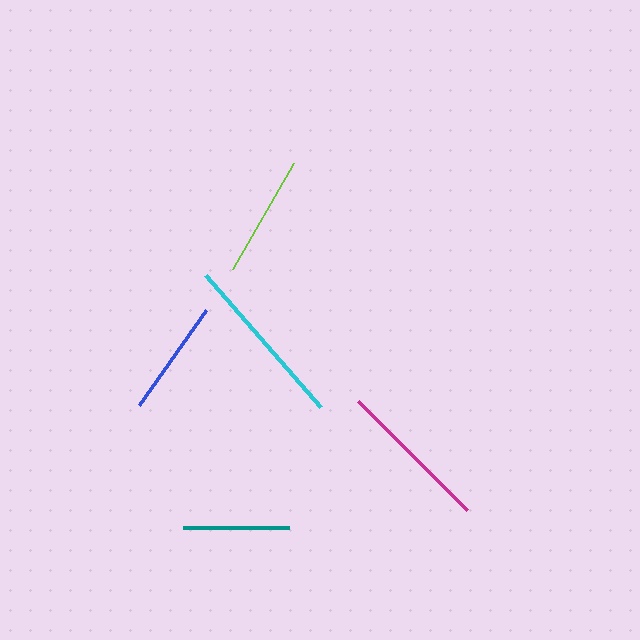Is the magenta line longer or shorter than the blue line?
The magenta line is longer than the blue line.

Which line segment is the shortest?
The teal line is the shortest at approximately 106 pixels.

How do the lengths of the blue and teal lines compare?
The blue and teal lines are approximately the same length.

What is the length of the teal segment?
The teal segment is approximately 106 pixels long.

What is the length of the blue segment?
The blue segment is approximately 116 pixels long.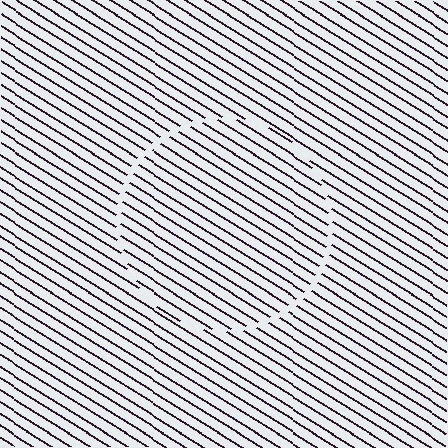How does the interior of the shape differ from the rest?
The interior of the shape contains the same grating, shifted by half a period — the contour is defined by the phase discontinuity where line-ends from the inner and outer gratings abut.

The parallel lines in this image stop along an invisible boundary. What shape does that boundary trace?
An illusory circle. The interior of the shape contains the same grating, shifted by half a period — the contour is defined by the phase discontinuity where line-ends from the inner and outer gratings abut.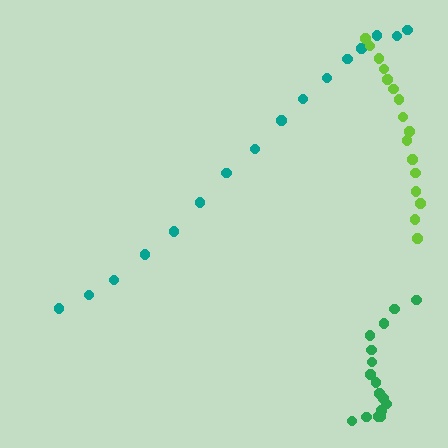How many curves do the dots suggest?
There are 3 distinct paths.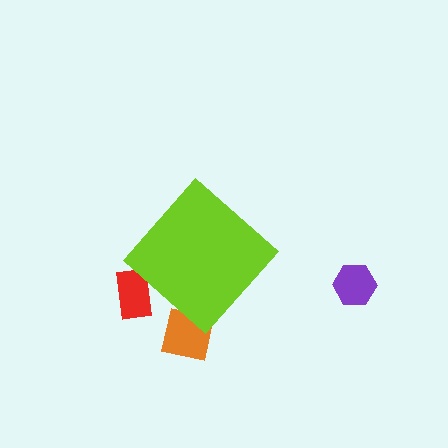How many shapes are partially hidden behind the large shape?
2 shapes are partially hidden.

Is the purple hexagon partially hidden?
No, the purple hexagon is fully visible.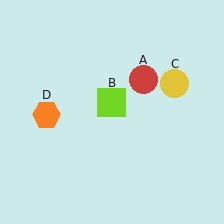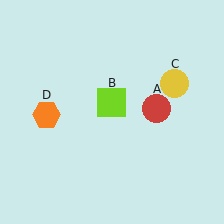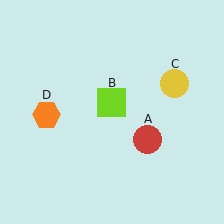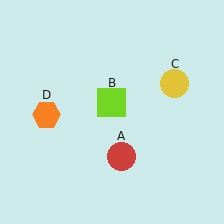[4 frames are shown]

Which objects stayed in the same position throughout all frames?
Lime square (object B) and yellow circle (object C) and orange hexagon (object D) remained stationary.